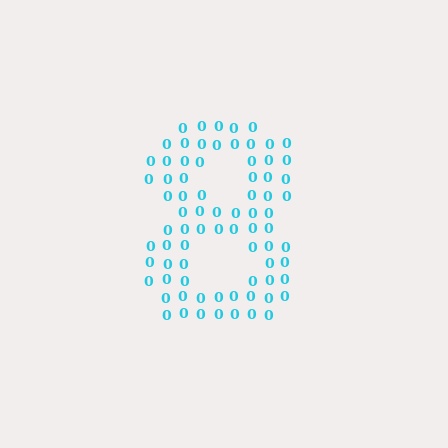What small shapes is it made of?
It is made of small digit 0's.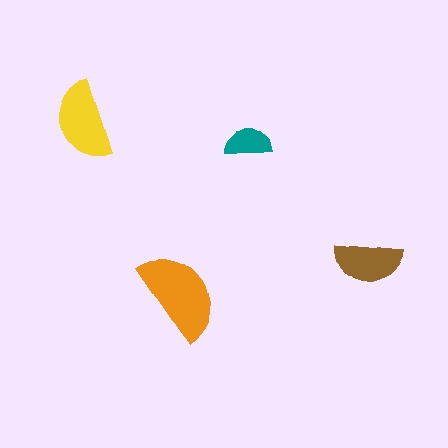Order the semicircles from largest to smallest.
the orange one, the yellow one, the brown one, the teal one.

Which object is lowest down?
The orange semicircle is bottommost.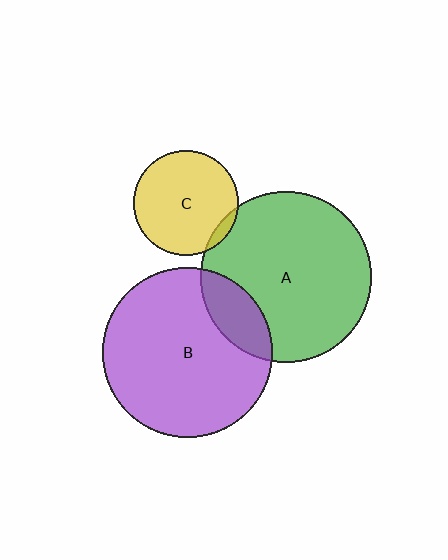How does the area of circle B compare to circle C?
Approximately 2.6 times.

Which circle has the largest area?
Circle A (green).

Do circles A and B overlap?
Yes.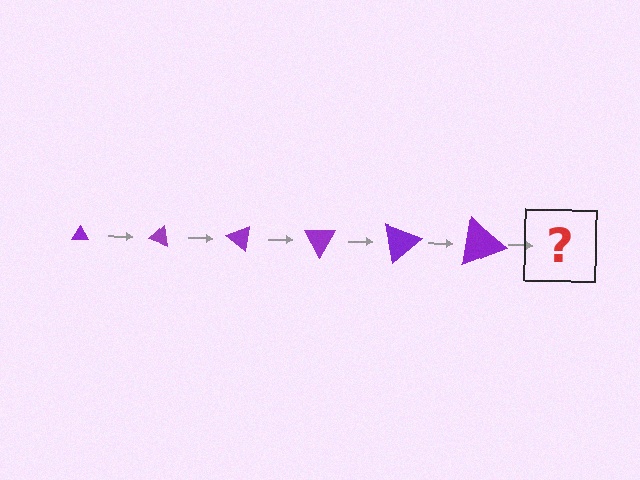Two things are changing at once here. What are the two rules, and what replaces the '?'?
The two rules are that the triangle grows larger each step and it rotates 20 degrees each step. The '?' should be a triangle, larger than the previous one and rotated 120 degrees from the start.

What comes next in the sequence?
The next element should be a triangle, larger than the previous one and rotated 120 degrees from the start.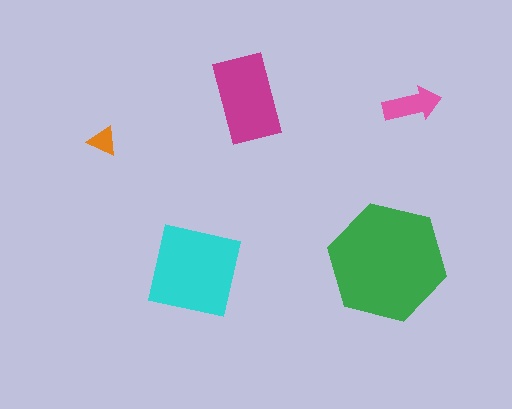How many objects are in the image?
There are 5 objects in the image.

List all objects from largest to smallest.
The green hexagon, the cyan square, the magenta rectangle, the pink arrow, the orange triangle.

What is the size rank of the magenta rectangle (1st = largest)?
3rd.